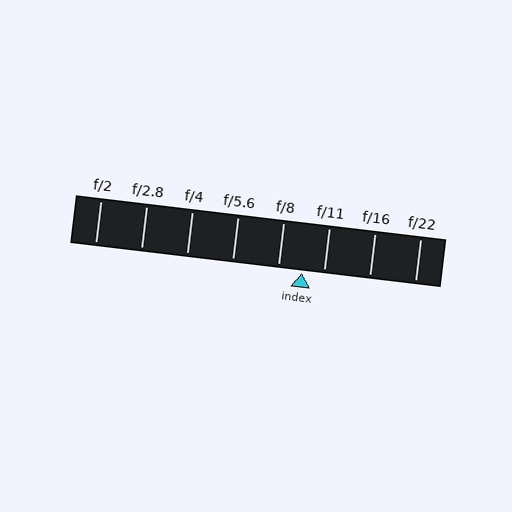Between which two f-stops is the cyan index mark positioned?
The index mark is between f/8 and f/11.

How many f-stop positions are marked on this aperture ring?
There are 8 f-stop positions marked.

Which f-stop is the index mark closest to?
The index mark is closest to f/11.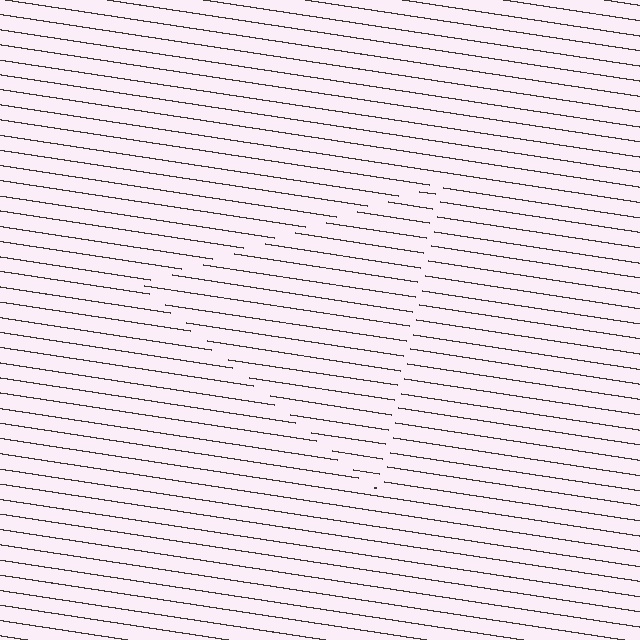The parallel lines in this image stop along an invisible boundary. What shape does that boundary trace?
An illusory triangle. The interior of the shape contains the same grating, shifted by half a period — the contour is defined by the phase discontinuity where line-ends from the inner and outer gratings abut.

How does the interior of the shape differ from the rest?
The interior of the shape contains the same grating, shifted by half a period — the contour is defined by the phase discontinuity where line-ends from the inner and outer gratings abut.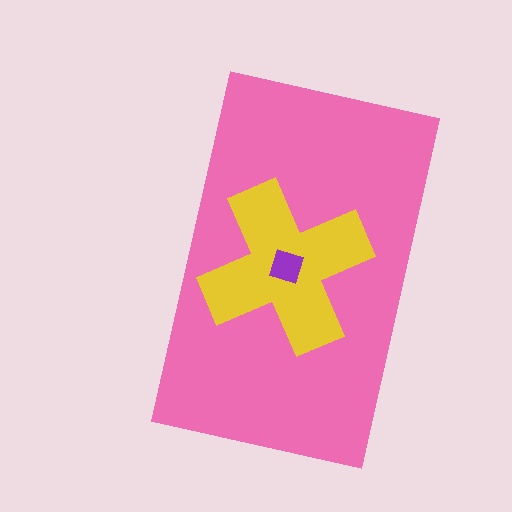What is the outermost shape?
The pink rectangle.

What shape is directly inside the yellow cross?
The purple diamond.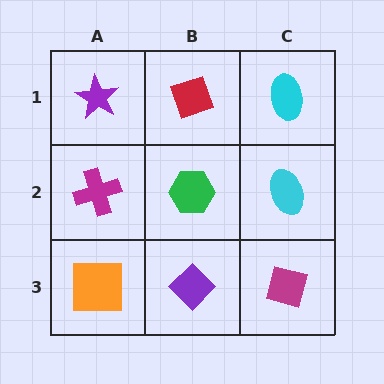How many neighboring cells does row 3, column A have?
2.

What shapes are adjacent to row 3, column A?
A magenta cross (row 2, column A), a purple diamond (row 3, column B).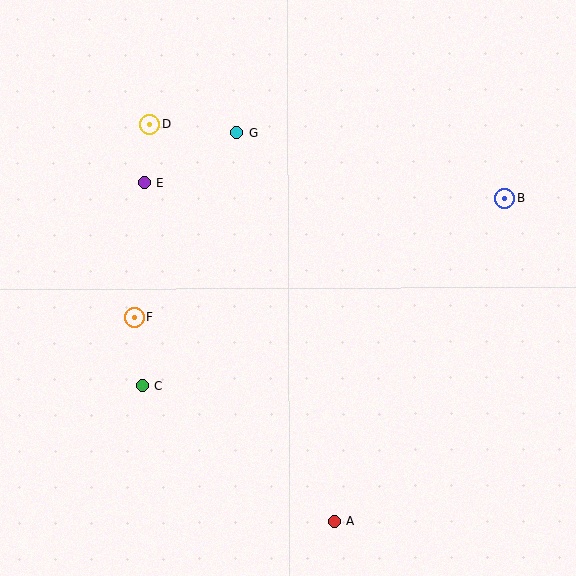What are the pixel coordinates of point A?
Point A is at (334, 521).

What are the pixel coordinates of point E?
Point E is at (144, 182).